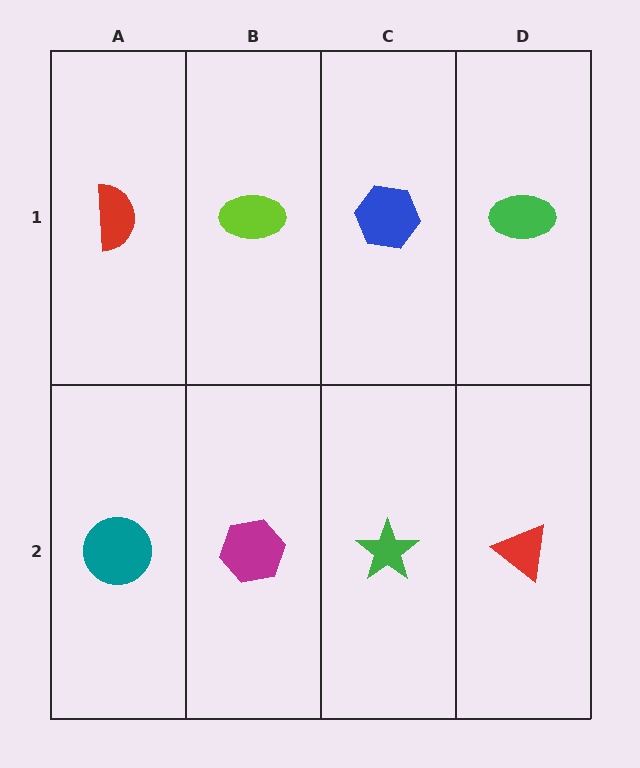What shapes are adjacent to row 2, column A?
A red semicircle (row 1, column A), a magenta hexagon (row 2, column B).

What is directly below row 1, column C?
A green star.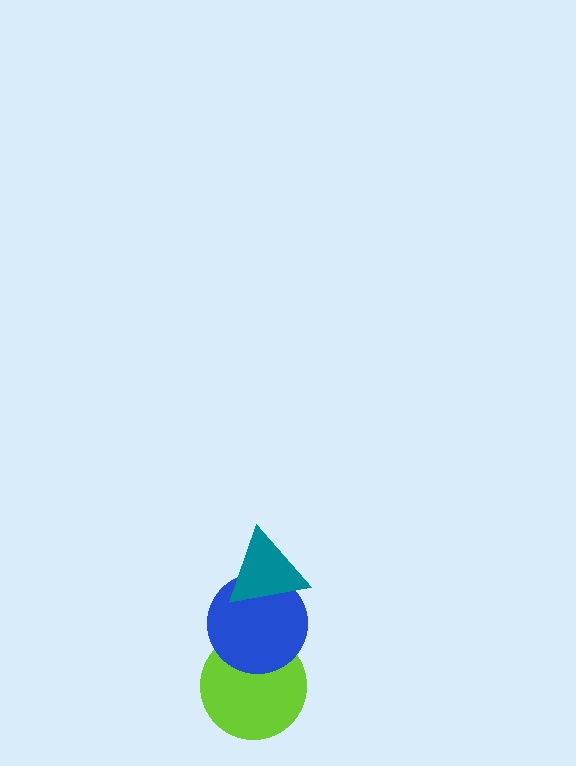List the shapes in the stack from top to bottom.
From top to bottom: the teal triangle, the blue circle, the lime circle.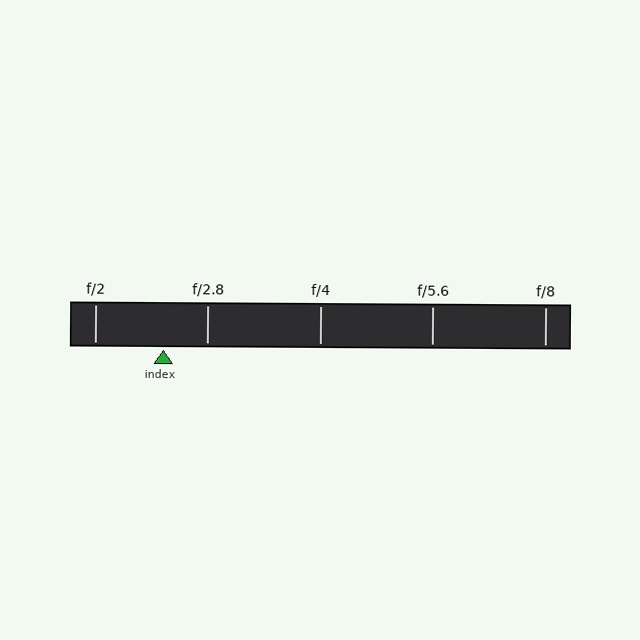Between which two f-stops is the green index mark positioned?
The index mark is between f/2 and f/2.8.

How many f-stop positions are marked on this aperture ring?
There are 5 f-stop positions marked.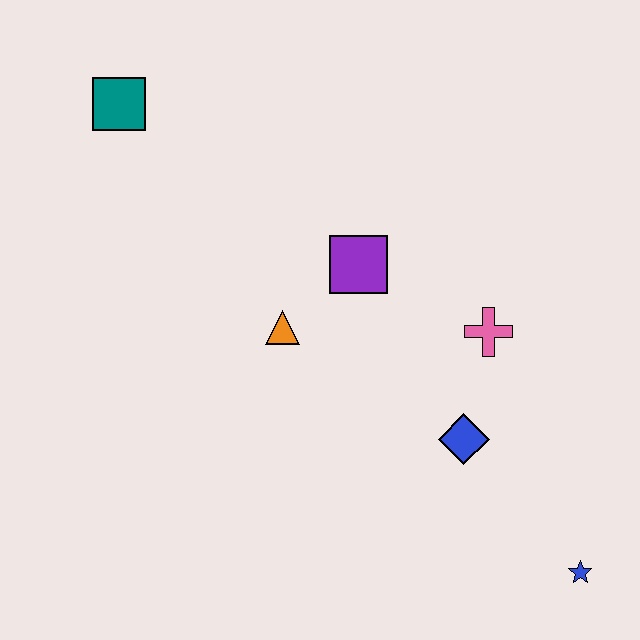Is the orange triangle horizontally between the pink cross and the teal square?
Yes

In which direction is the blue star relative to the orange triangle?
The blue star is to the right of the orange triangle.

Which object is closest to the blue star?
The blue diamond is closest to the blue star.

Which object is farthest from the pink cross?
The teal square is farthest from the pink cross.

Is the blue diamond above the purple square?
No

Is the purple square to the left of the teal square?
No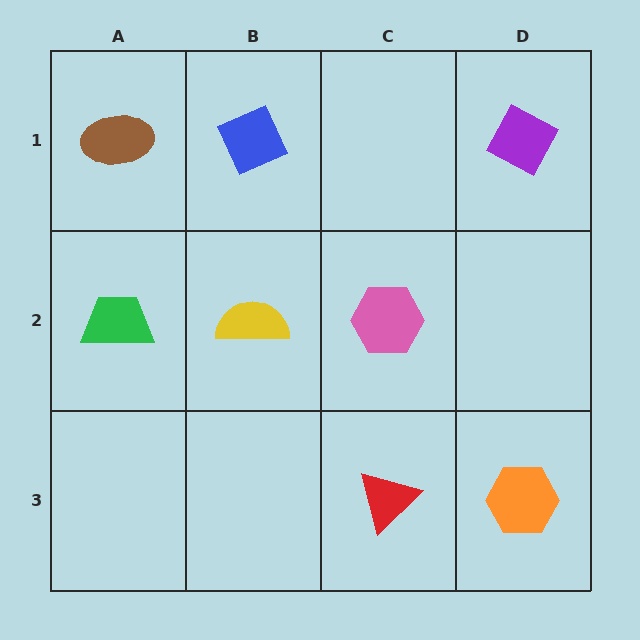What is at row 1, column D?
A purple diamond.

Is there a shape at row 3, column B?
No, that cell is empty.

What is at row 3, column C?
A red triangle.